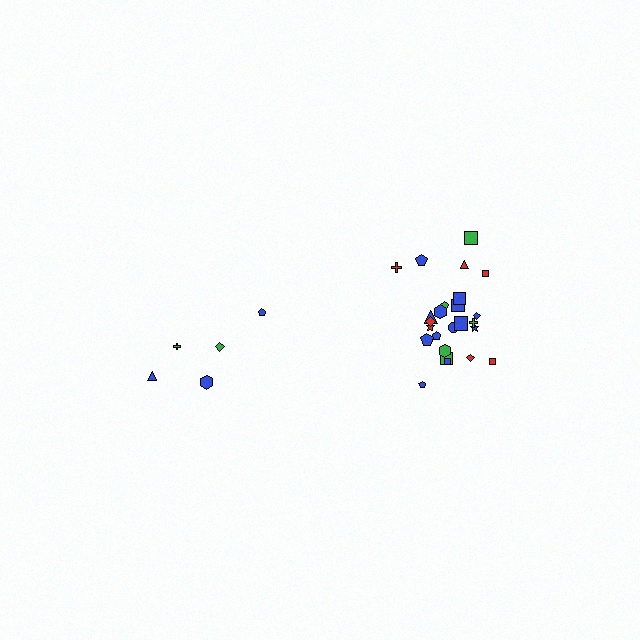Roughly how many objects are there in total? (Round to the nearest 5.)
Roughly 30 objects in total.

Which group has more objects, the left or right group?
The right group.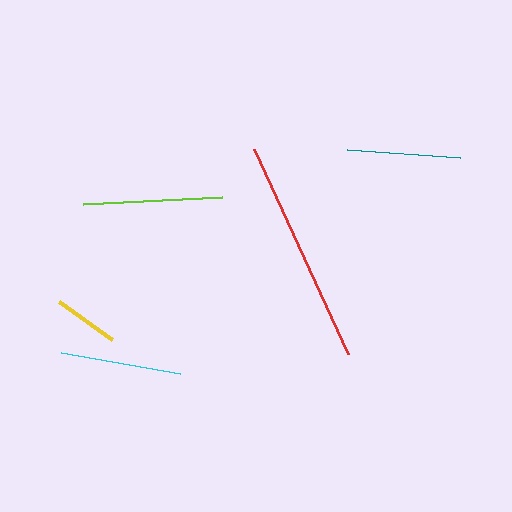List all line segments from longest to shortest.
From longest to shortest: red, lime, cyan, teal, yellow.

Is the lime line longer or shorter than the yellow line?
The lime line is longer than the yellow line.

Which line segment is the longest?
The red line is the longest at approximately 226 pixels.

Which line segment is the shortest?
The yellow line is the shortest at approximately 65 pixels.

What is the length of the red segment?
The red segment is approximately 226 pixels long.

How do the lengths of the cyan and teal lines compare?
The cyan and teal lines are approximately the same length.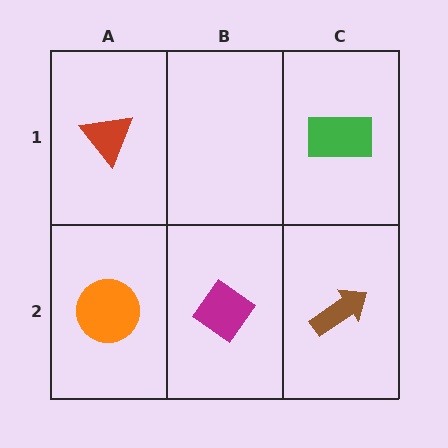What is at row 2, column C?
A brown arrow.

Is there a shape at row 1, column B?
No, that cell is empty.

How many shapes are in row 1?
2 shapes.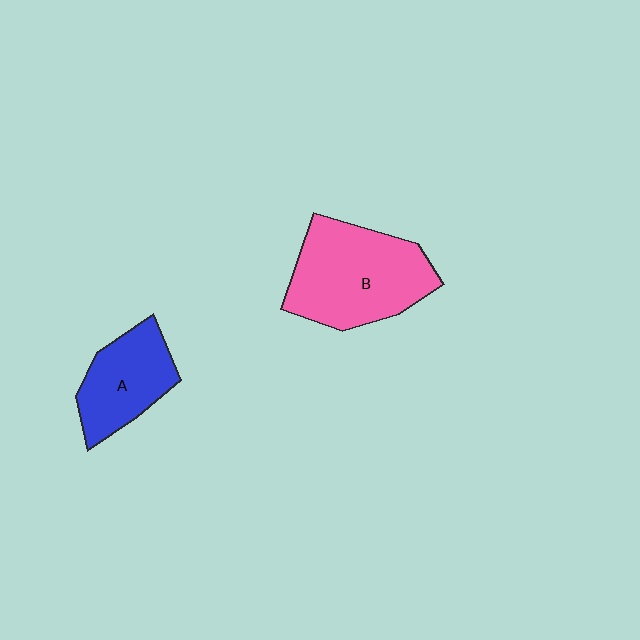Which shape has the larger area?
Shape B (pink).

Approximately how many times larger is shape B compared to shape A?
Approximately 1.6 times.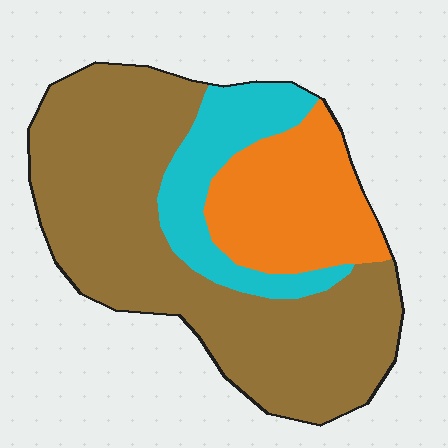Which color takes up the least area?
Cyan, at roughly 15%.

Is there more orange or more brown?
Brown.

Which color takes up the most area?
Brown, at roughly 60%.